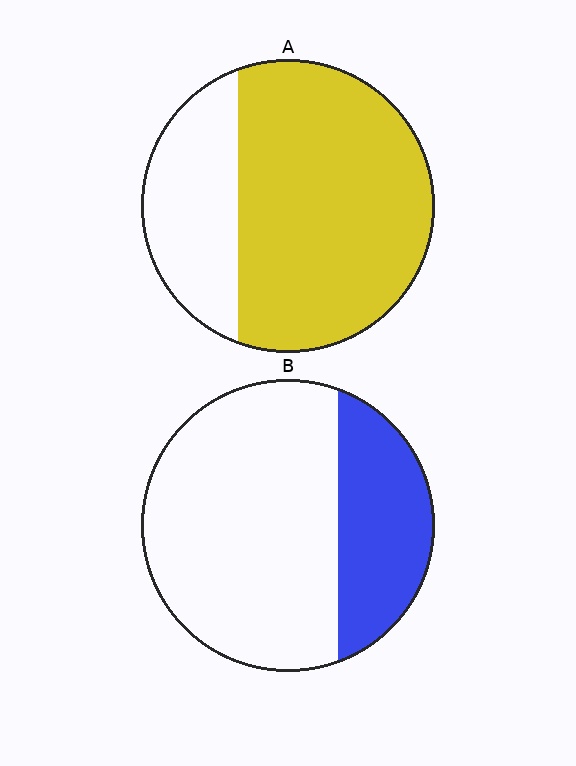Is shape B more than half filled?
No.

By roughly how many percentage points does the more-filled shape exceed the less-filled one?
By roughly 40 percentage points (A over B).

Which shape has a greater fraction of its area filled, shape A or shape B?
Shape A.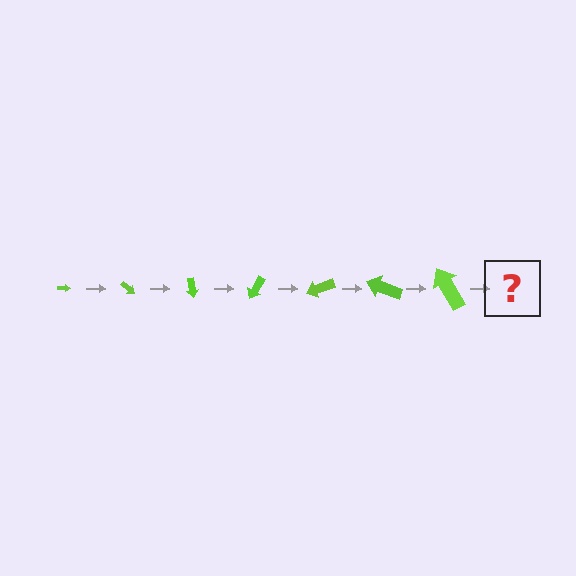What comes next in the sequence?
The next element should be an arrow, larger than the previous one and rotated 280 degrees from the start.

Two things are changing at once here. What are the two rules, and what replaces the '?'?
The two rules are that the arrow grows larger each step and it rotates 40 degrees each step. The '?' should be an arrow, larger than the previous one and rotated 280 degrees from the start.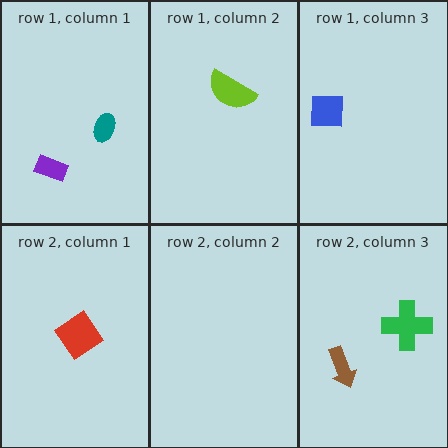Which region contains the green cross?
The row 2, column 3 region.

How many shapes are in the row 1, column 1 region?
2.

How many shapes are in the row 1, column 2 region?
1.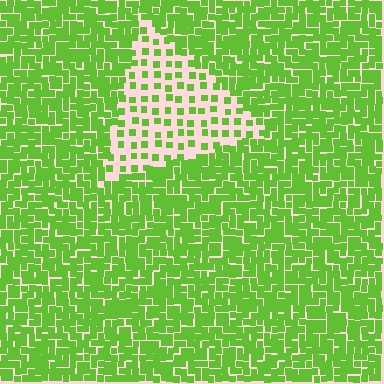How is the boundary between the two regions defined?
The boundary is defined by a change in element density (approximately 2.8x ratio). All elements are the same color, size, and shape.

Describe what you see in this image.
The image contains small lime elements arranged at two different densities. A triangle-shaped region is visible where the elements are less densely packed than the surrounding area.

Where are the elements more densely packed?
The elements are more densely packed outside the triangle boundary.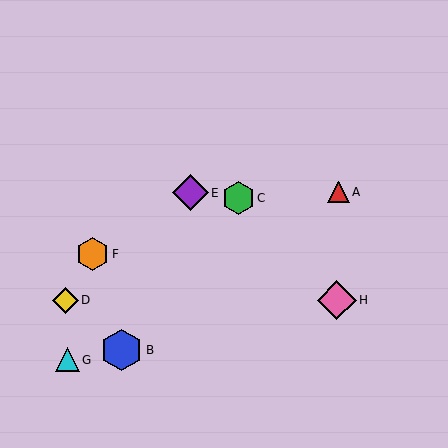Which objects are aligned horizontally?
Objects D, H are aligned horizontally.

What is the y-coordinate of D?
Object D is at y≈300.